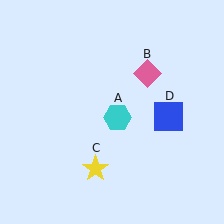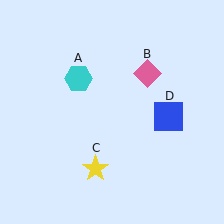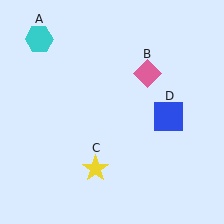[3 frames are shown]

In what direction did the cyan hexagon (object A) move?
The cyan hexagon (object A) moved up and to the left.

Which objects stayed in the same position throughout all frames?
Pink diamond (object B) and yellow star (object C) and blue square (object D) remained stationary.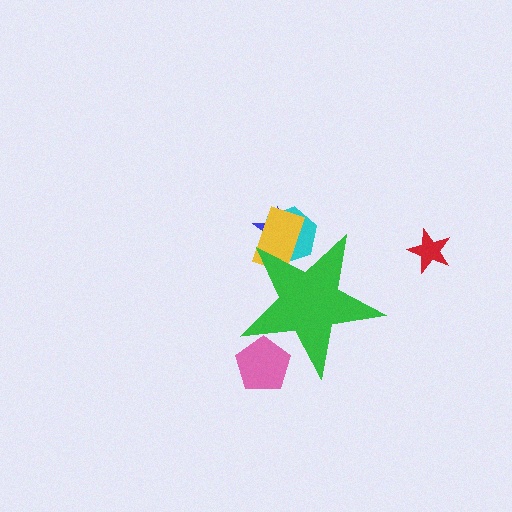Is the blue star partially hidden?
Yes, the blue star is partially hidden behind the green star.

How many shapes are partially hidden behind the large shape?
4 shapes are partially hidden.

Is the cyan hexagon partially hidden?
Yes, the cyan hexagon is partially hidden behind the green star.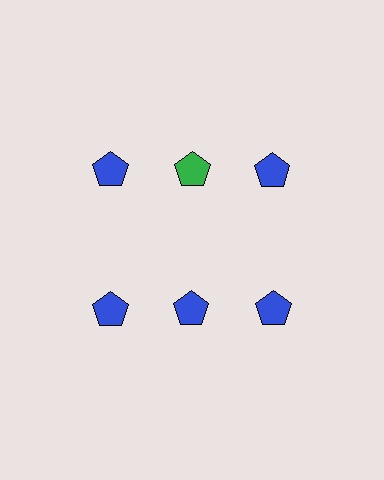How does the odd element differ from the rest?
It has a different color: green instead of blue.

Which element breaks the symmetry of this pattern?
The green pentagon in the top row, second from left column breaks the symmetry. All other shapes are blue pentagons.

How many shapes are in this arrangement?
There are 6 shapes arranged in a grid pattern.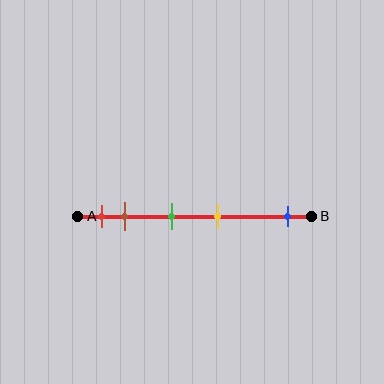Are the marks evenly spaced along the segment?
No, the marks are not evenly spaced.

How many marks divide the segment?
There are 5 marks dividing the segment.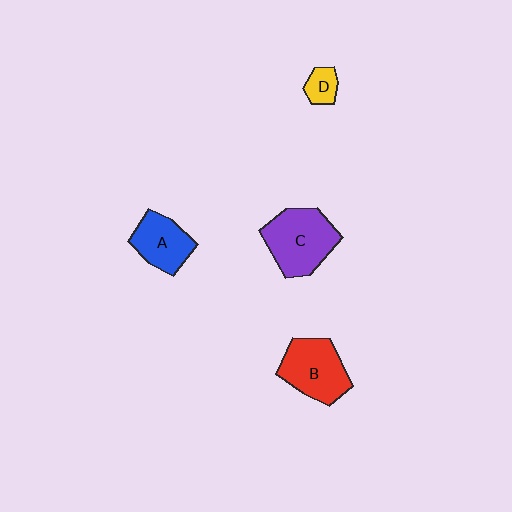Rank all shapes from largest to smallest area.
From largest to smallest: C (purple), B (red), A (blue), D (yellow).